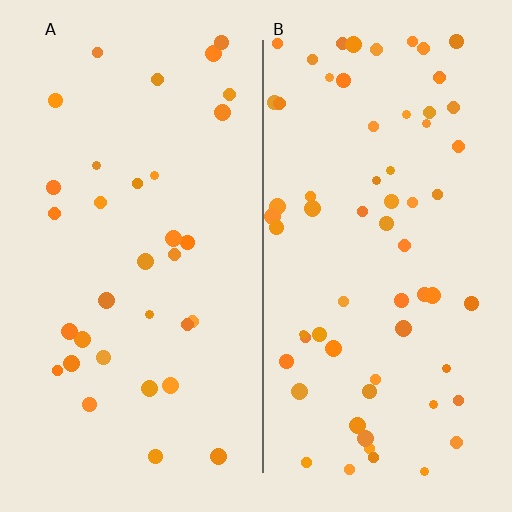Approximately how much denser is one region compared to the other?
Approximately 2.0× — region B over region A.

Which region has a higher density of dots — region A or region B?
B (the right).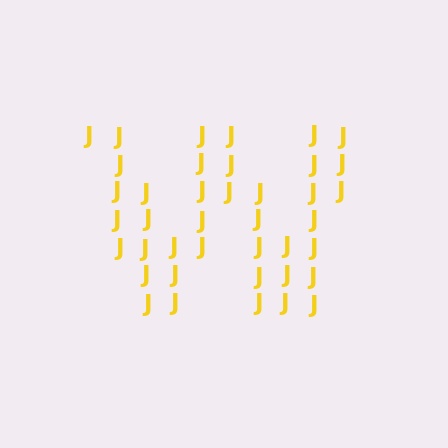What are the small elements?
The small elements are letter J's.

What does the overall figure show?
The overall figure shows the letter W.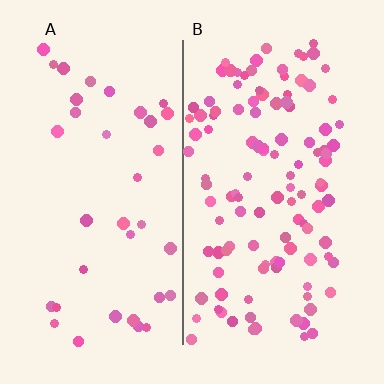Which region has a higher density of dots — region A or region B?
B (the right).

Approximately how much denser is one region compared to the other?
Approximately 3.1× — region B over region A.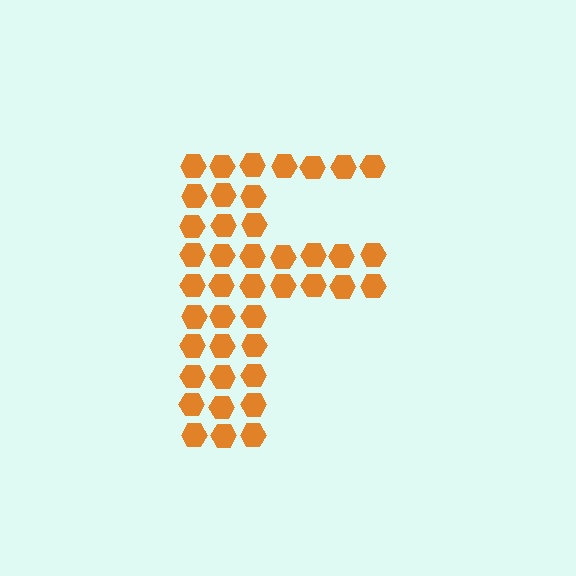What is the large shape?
The large shape is the letter F.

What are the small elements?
The small elements are hexagons.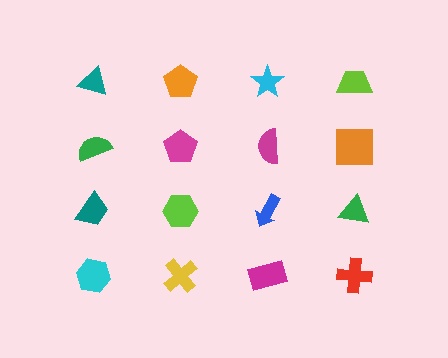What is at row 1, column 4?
A lime trapezoid.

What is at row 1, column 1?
A teal triangle.